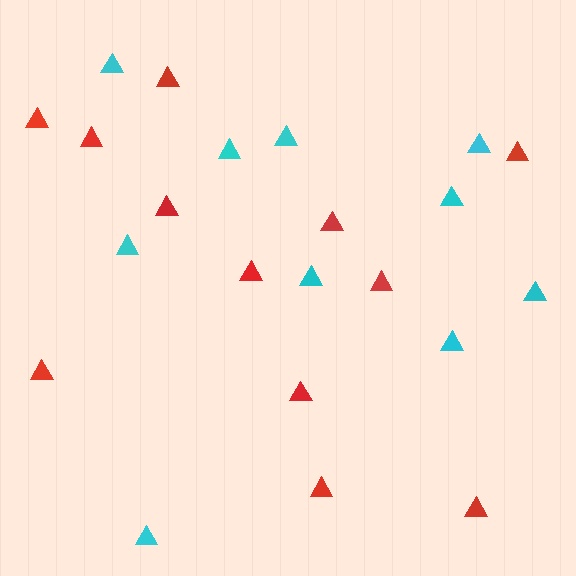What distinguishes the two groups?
There are 2 groups: one group of red triangles (12) and one group of cyan triangles (10).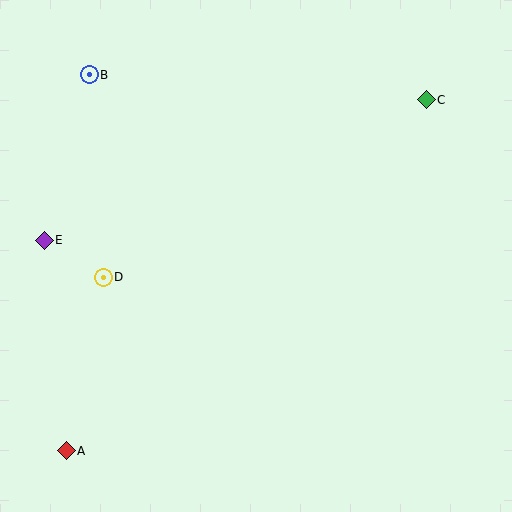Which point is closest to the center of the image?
Point D at (103, 277) is closest to the center.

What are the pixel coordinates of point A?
Point A is at (66, 451).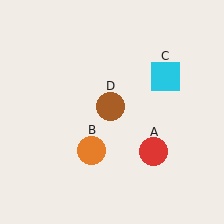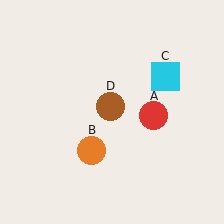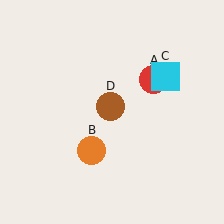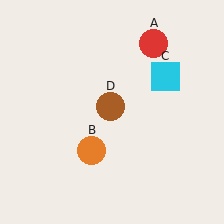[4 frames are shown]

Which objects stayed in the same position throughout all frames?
Orange circle (object B) and cyan square (object C) and brown circle (object D) remained stationary.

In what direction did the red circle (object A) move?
The red circle (object A) moved up.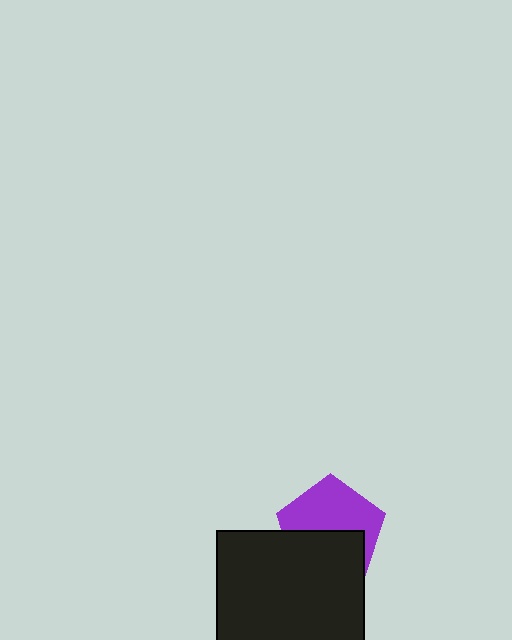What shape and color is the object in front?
The object in front is a black square.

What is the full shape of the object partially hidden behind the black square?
The partially hidden object is a purple pentagon.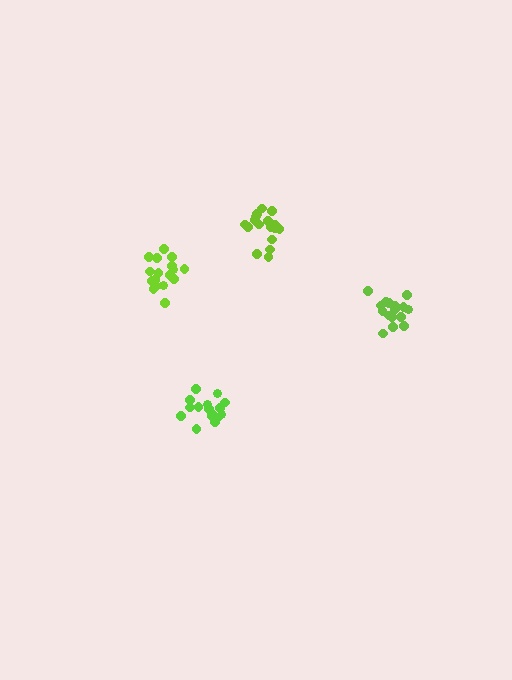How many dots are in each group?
Group 1: 17 dots, Group 2: 17 dots, Group 3: 16 dots, Group 4: 16 dots (66 total).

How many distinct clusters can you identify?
There are 4 distinct clusters.